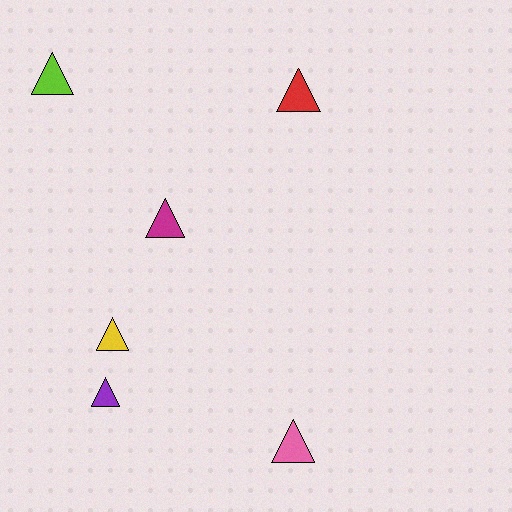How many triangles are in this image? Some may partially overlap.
There are 6 triangles.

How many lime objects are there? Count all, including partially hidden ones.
There is 1 lime object.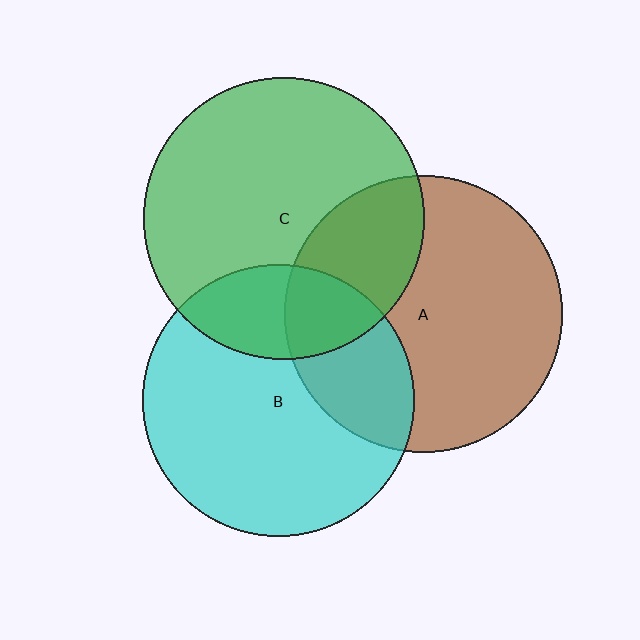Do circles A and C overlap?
Yes.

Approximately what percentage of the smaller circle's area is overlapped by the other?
Approximately 30%.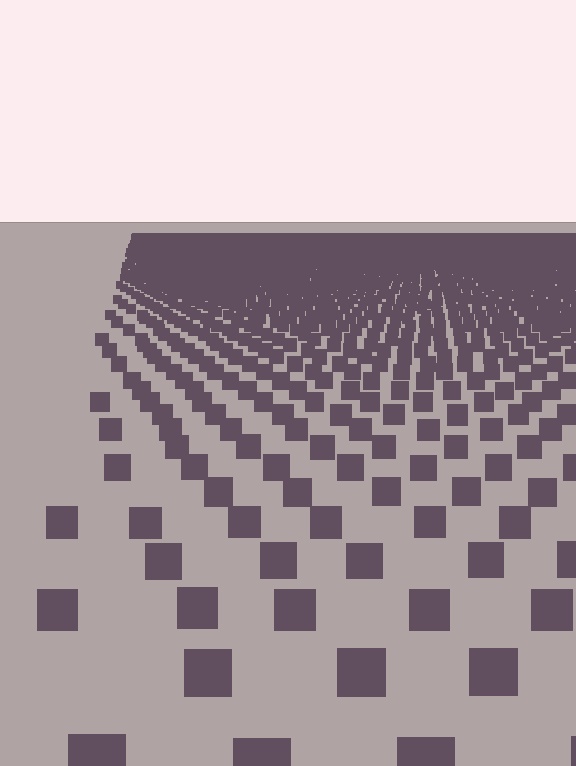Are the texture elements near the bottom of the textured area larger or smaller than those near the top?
Larger. Near the bottom, elements are closer to the viewer and appear at a bigger on-screen size.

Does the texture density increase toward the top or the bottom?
Density increases toward the top.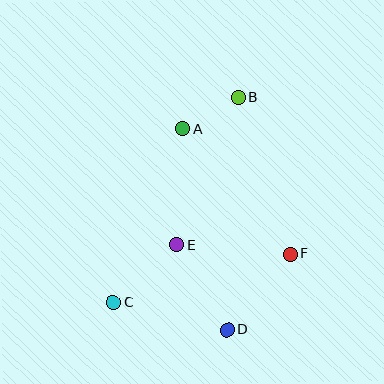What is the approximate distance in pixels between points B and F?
The distance between B and F is approximately 165 pixels.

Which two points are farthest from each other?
Points B and C are farthest from each other.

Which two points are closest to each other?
Points A and B are closest to each other.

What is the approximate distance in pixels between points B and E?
The distance between B and E is approximately 160 pixels.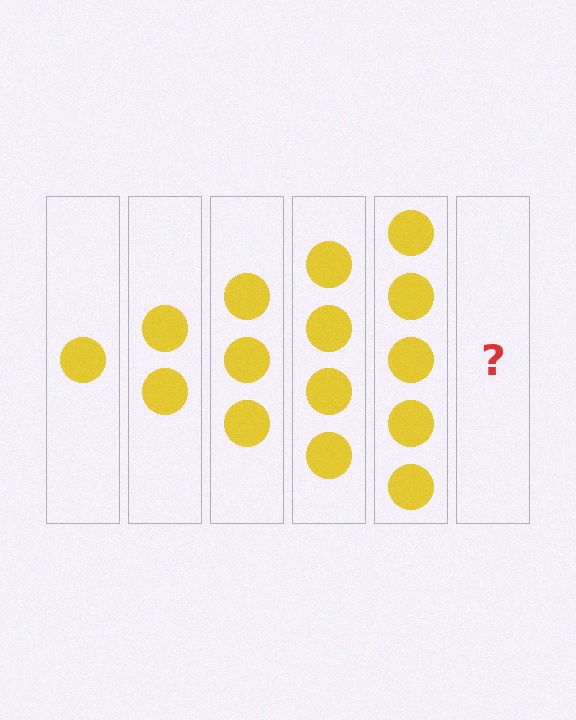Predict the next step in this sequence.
The next step is 6 circles.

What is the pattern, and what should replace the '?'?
The pattern is that each step adds one more circle. The '?' should be 6 circles.